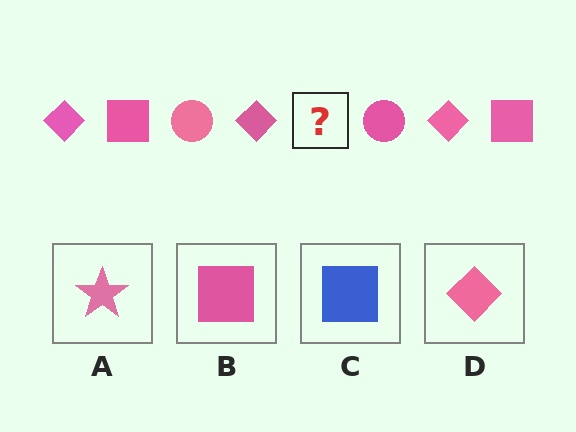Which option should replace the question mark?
Option B.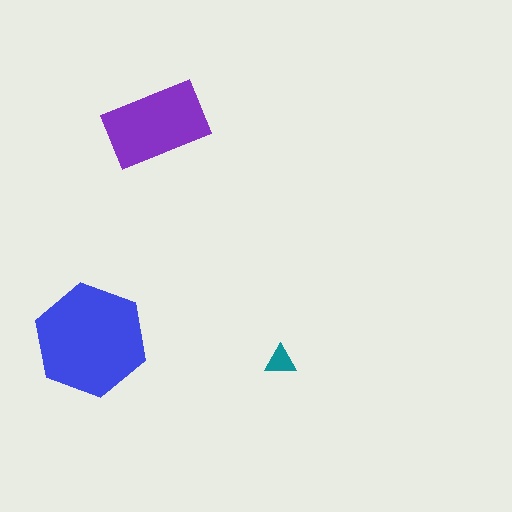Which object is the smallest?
The teal triangle.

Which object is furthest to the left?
The blue hexagon is leftmost.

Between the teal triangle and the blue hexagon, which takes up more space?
The blue hexagon.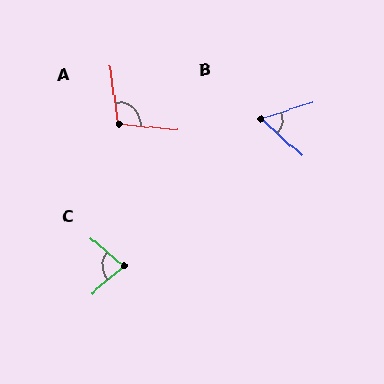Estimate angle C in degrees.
Approximately 80 degrees.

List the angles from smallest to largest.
B (60°), C (80°), A (103°).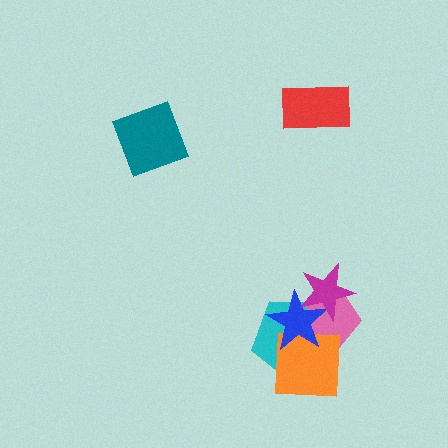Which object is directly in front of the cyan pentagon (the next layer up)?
The pink pentagon is directly in front of the cyan pentagon.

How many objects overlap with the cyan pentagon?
4 objects overlap with the cyan pentagon.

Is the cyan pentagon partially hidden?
Yes, it is partially covered by another shape.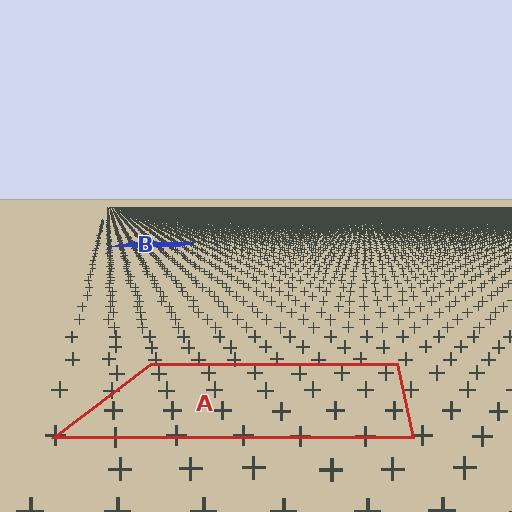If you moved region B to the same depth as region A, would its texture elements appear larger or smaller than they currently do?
They would appear larger. At a closer depth, the same texture elements are projected at a bigger on-screen size.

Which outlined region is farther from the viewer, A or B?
Region B is farther from the viewer — the texture elements inside it appear smaller and more densely packed.